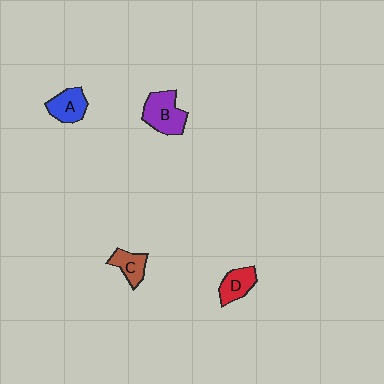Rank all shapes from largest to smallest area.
From largest to smallest: B (purple), A (blue), D (red), C (brown).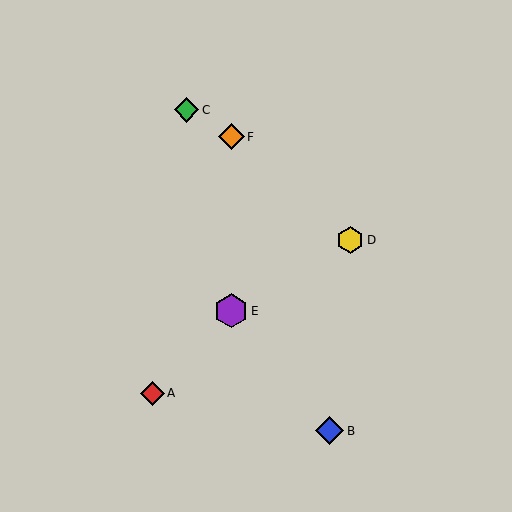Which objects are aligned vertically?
Objects E, F are aligned vertically.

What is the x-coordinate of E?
Object E is at x≈231.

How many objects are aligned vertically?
2 objects (E, F) are aligned vertically.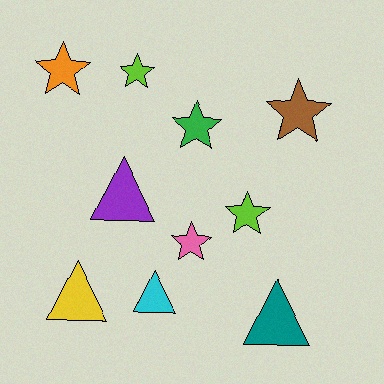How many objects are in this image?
There are 10 objects.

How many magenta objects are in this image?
There are no magenta objects.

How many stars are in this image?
There are 6 stars.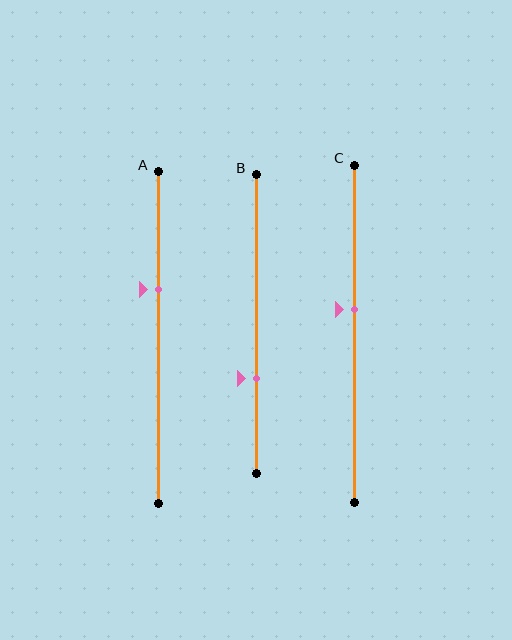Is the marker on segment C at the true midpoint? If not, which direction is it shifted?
No, the marker on segment C is shifted upward by about 7% of the segment length.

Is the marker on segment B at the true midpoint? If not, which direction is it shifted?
No, the marker on segment B is shifted downward by about 18% of the segment length.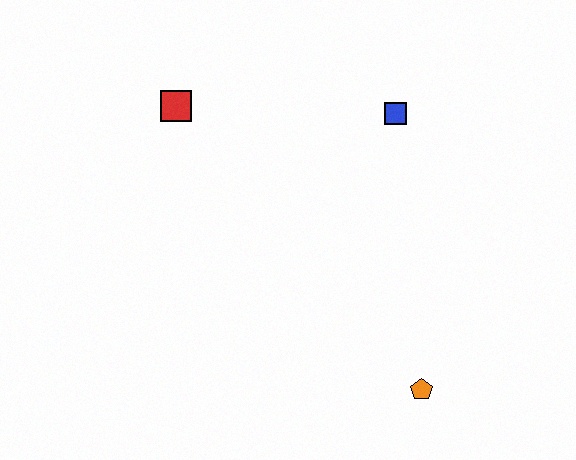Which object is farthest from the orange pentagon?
The red square is farthest from the orange pentagon.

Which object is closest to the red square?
The blue square is closest to the red square.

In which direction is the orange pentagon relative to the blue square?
The orange pentagon is below the blue square.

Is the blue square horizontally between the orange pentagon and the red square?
Yes